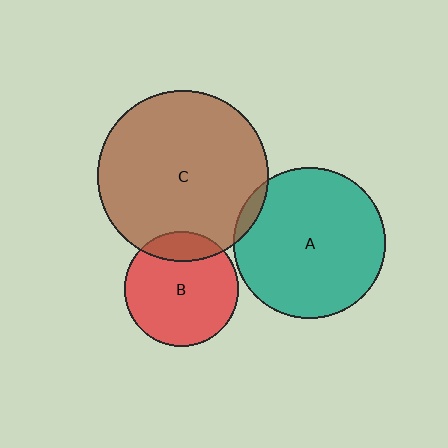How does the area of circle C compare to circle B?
Approximately 2.2 times.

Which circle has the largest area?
Circle C (brown).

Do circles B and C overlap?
Yes.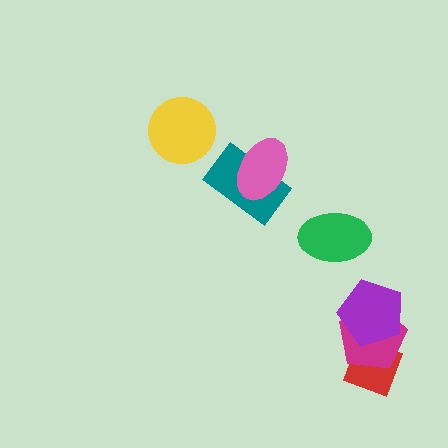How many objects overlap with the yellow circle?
0 objects overlap with the yellow circle.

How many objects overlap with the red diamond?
2 objects overlap with the red diamond.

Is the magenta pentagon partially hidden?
Yes, it is partially covered by another shape.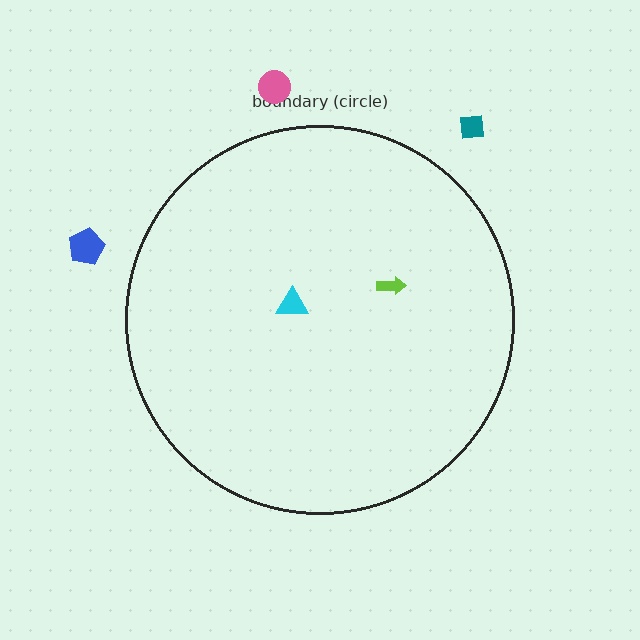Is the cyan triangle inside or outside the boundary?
Inside.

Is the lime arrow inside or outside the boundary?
Inside.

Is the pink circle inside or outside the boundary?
Outside.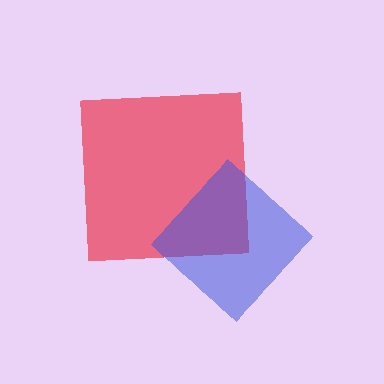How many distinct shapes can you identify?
There are 2 distinct shapes: a red square, a blue diamond.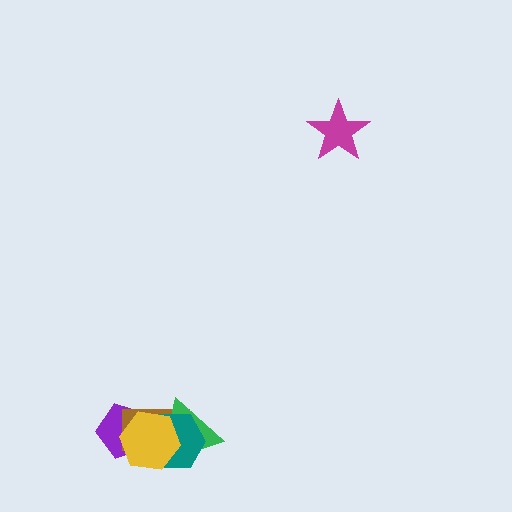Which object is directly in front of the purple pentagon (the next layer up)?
The brown rectangle is directly in front of the purple pentagon.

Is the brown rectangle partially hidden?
Yes, it is partially covered by another shape.